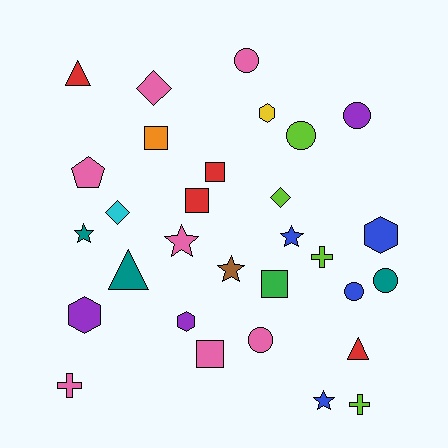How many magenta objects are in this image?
There are no magenta objects.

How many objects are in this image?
There are 30 objects.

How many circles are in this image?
There are 6 circles.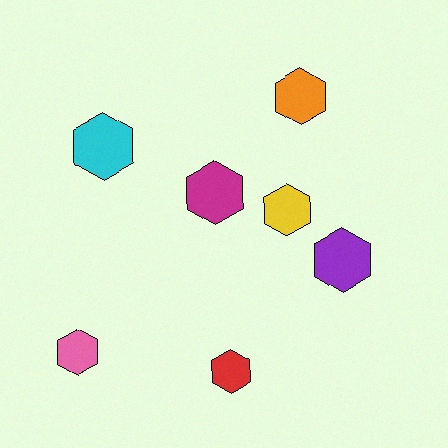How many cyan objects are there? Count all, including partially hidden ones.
There is 1 cyan object.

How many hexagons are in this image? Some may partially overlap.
There are 7 hexagons.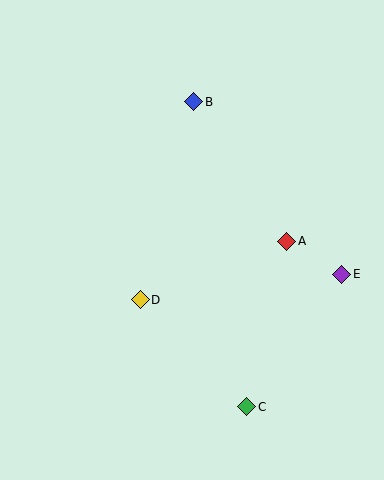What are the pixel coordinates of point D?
Point D is at (140, 300).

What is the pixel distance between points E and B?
The distance between E and B is 227 pixels.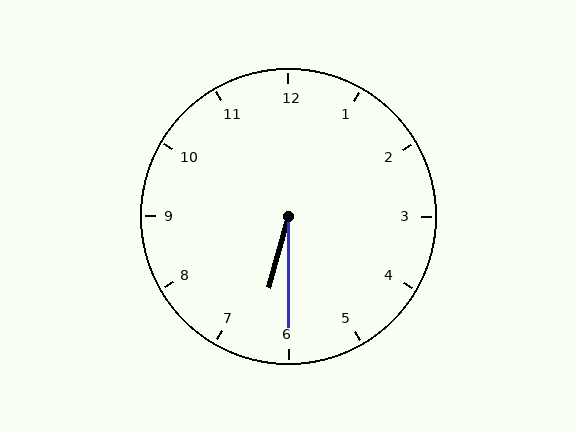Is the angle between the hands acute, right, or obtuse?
It is acute.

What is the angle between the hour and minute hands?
Approximately 15 degrees.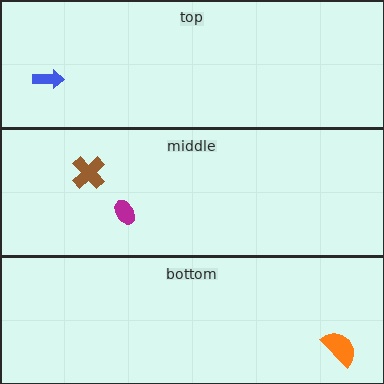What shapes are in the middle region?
The magenta ellipse, the brown cross.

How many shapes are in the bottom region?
1.